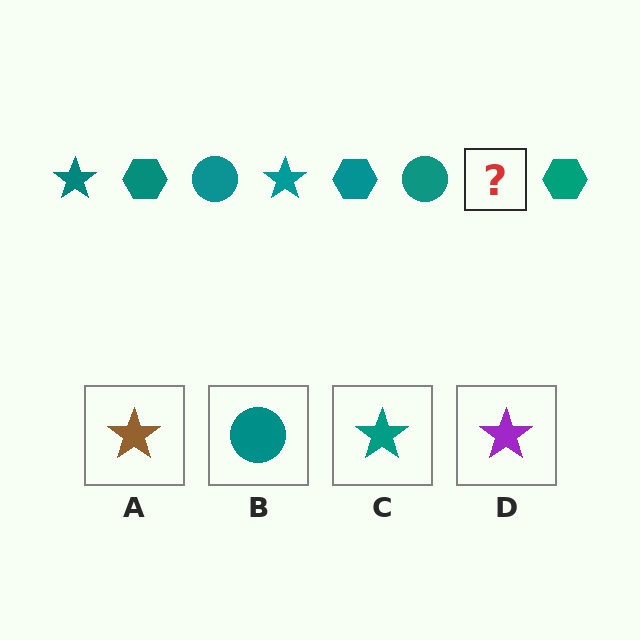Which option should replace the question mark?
Option C.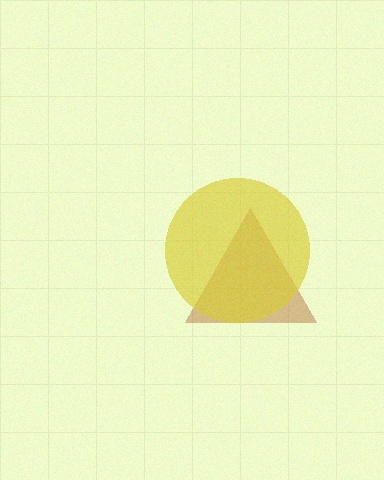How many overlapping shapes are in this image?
There are 2 overlapping shapes in the image.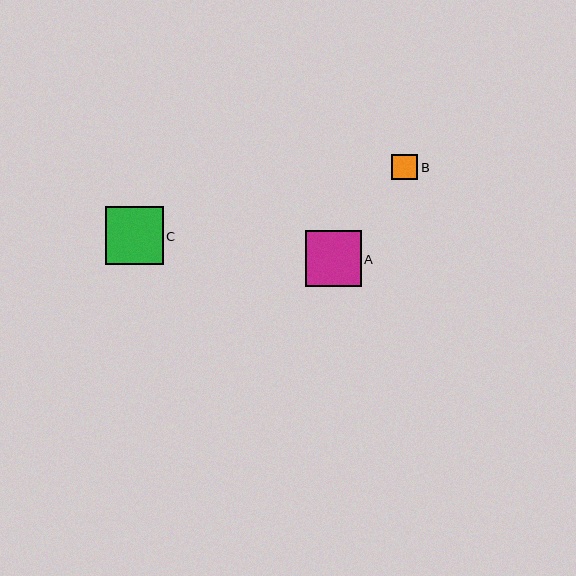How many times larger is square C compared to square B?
Square C is approximately 2.2 times the size of square B.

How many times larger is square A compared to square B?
Square A is approximately 2.1 times the size of square B.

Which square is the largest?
Square C is the largest with a size of approximately 58 pixels.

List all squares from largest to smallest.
From largest to smallest: C, A, B.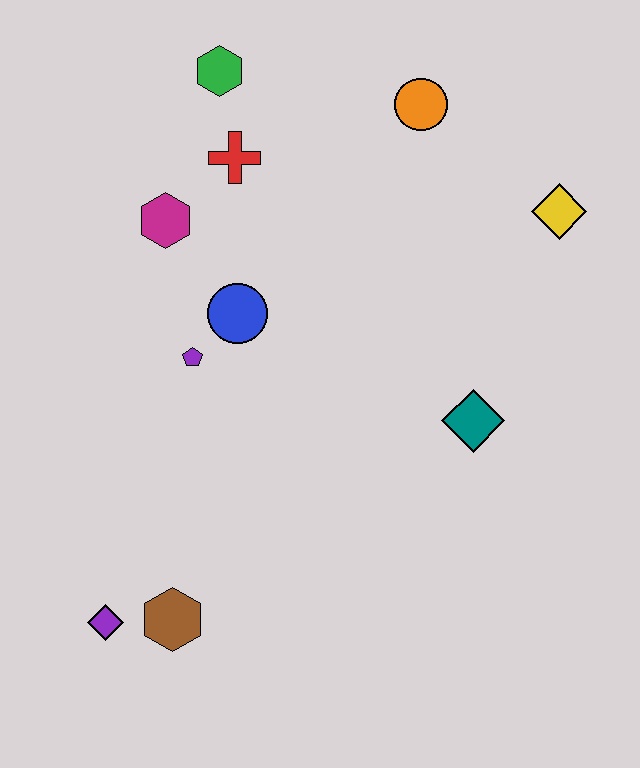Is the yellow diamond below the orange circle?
Yes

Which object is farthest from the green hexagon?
The purple diamond is farthest from the green hexagon.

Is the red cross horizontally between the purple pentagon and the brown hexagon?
No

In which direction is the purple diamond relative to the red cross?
The purple diamond is below the red cross.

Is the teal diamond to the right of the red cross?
Yes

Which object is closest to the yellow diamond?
The orange circle is closest to the yellow diamond.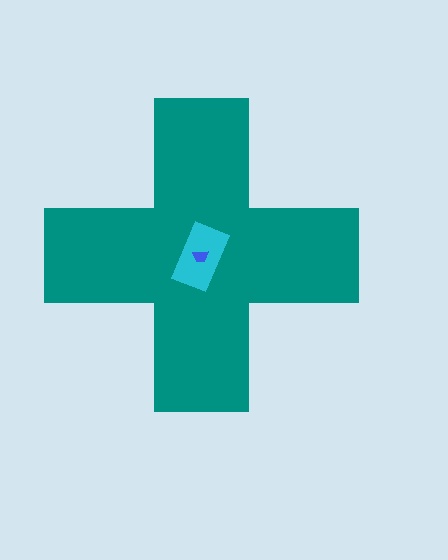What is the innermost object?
The blue trapezoid.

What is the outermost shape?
The teal cross.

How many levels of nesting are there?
3.